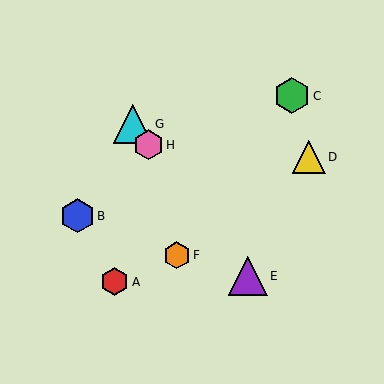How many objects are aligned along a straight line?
3 objects (E, G, H) are aligned along a straight line.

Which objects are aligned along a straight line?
Objects E, G, H are aligned along a straight line.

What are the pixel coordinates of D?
Object D is at (309, 157).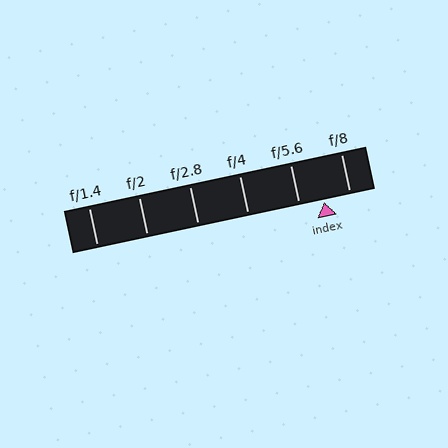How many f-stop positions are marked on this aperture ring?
There are 6 f-stop positions marked.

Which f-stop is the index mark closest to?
The index mark is closest to f/5.6.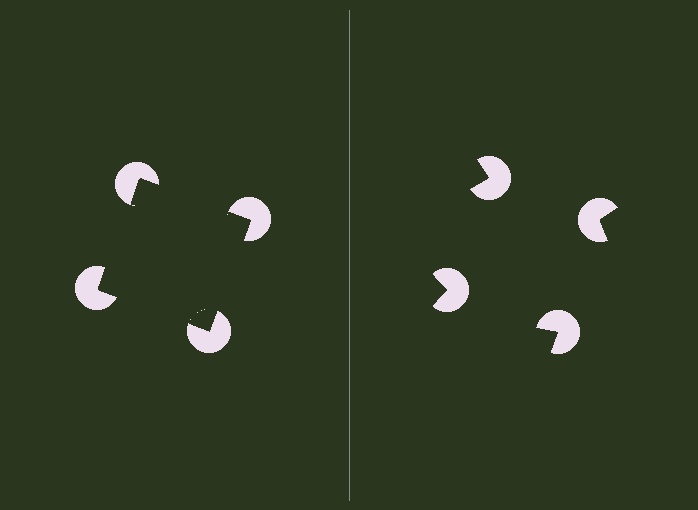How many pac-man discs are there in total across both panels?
8 — 4 on each side.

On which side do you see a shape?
An illusory square appears on the left side. On the right side the wedge cuts are rotated, so no coherent shape forms.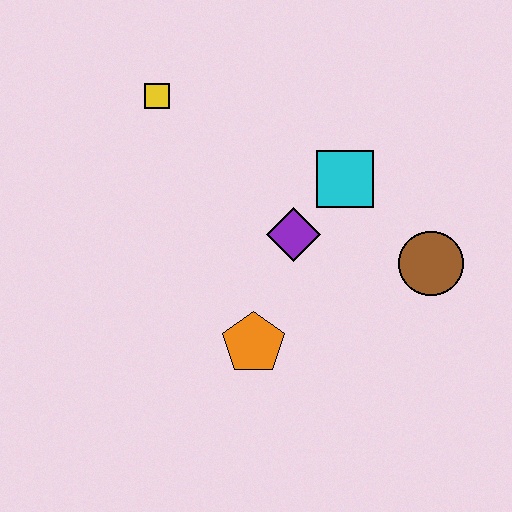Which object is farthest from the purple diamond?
The yellow square is farthest from the purple diamond.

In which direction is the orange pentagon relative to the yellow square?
The orange pentagon is below the yellow square.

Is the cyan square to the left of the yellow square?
No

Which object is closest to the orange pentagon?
The purple diamond is closest to the orange pentagon.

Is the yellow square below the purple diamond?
No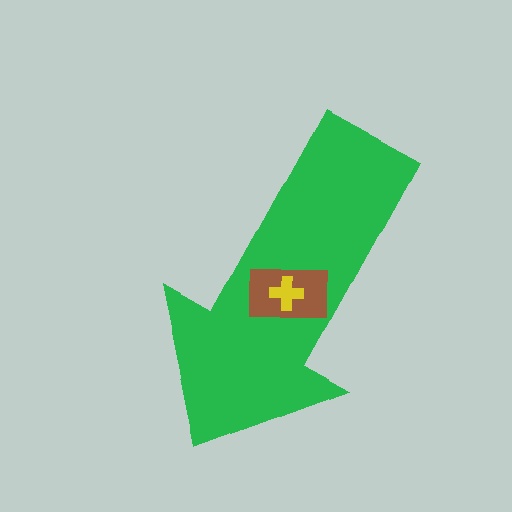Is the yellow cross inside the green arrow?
Yes.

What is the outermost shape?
The green arrow.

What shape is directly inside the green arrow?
The brown rectangle.